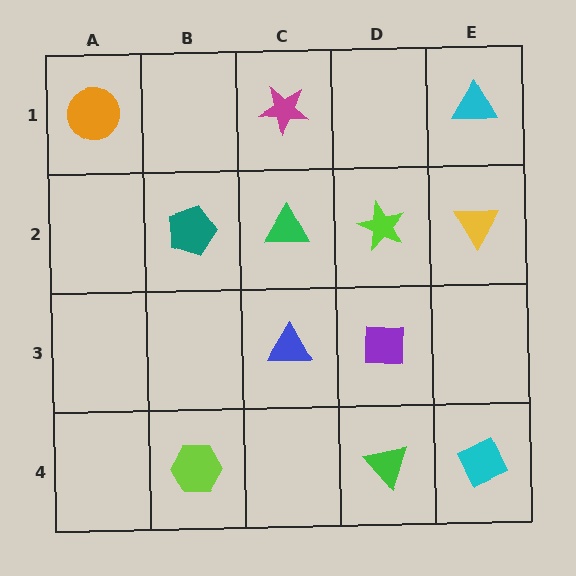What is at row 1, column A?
An orange circle.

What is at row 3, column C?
A blue triangle.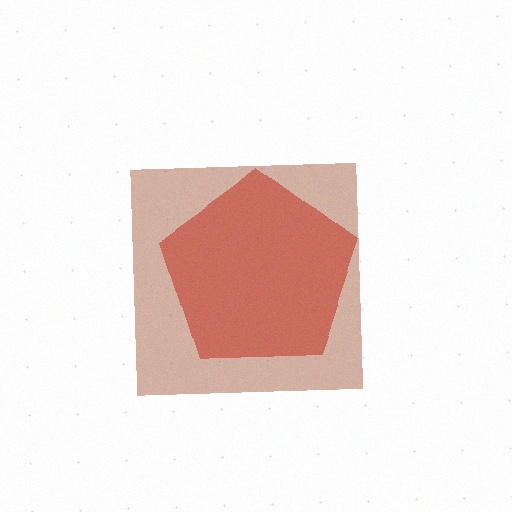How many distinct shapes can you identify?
There are 2 distinct shapes: a red pentagon, a brown square.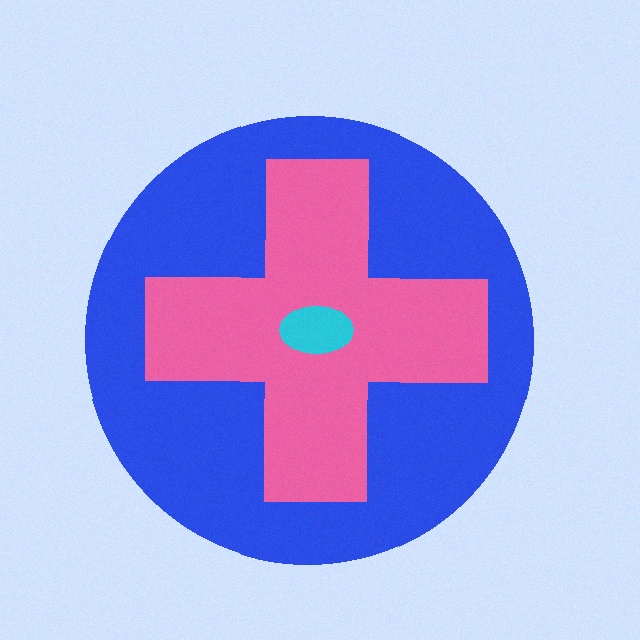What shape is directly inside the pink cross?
The cyan ellipse.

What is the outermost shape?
The blue circle.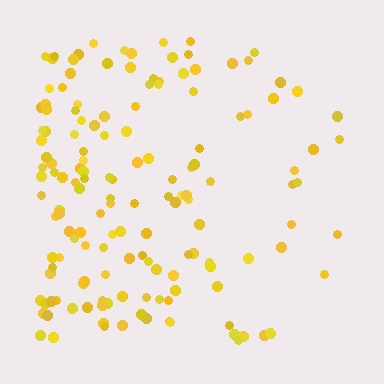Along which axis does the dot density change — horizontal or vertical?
Horizontal.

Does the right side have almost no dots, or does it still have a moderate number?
Still a moderate number, just noticeably fewer than the left.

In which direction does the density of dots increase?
From right to left, with the left side densest.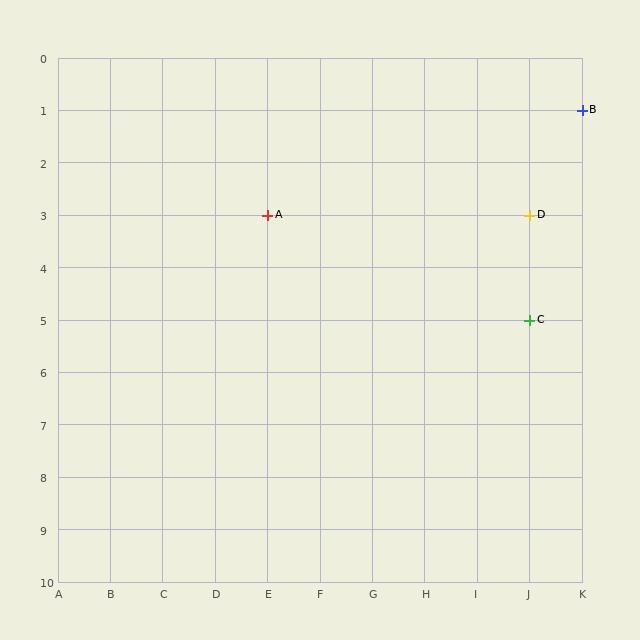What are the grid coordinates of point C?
Point C is at grid coordinates (J, 5).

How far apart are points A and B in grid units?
Points A and B are 6 columns and 2 rows apart (about 6.3 grid units diagonally).